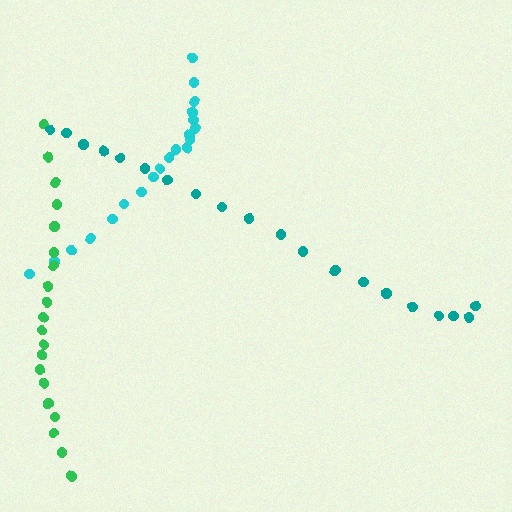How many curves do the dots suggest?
There are 3 distinct paths.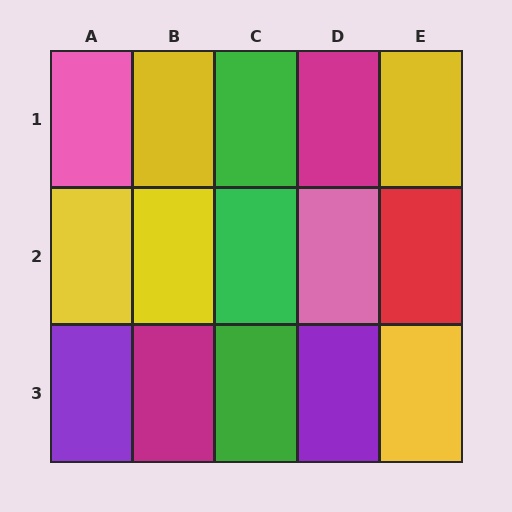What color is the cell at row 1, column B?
Yellow.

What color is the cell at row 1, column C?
Green.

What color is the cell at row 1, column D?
Magenta.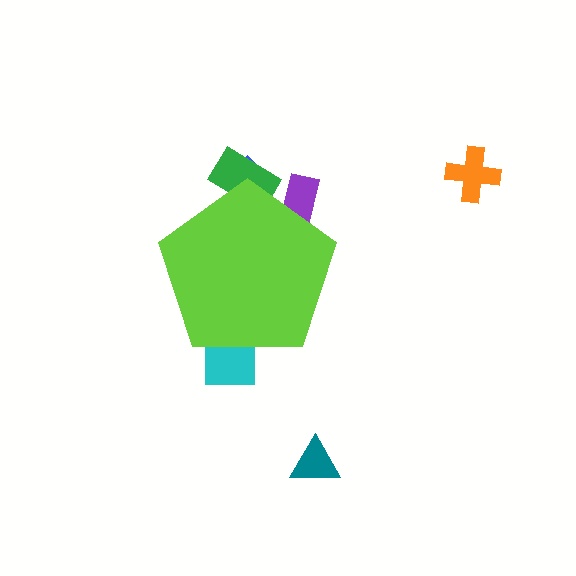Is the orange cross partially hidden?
No, the orange cross is fully visible.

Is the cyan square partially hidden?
Yes, the cyan square is partially hidden behind the lime pentagon.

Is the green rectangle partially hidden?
Yes, the green rectangle is partially hidden behind the lime pentagon.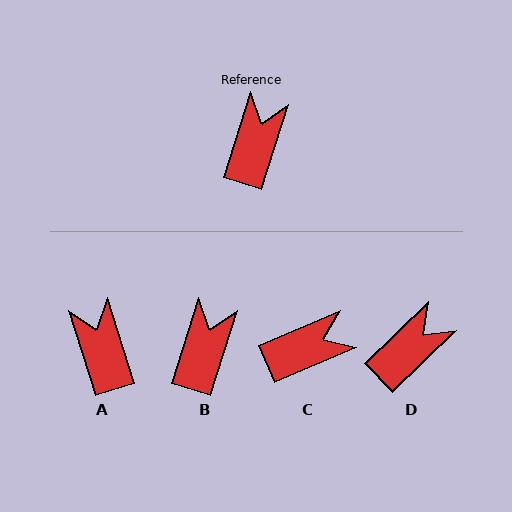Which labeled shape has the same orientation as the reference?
B.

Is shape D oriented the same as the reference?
No, it is off by about 29 degrees.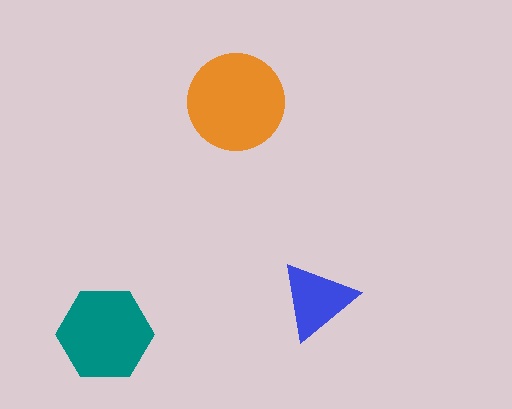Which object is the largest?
The orange circle.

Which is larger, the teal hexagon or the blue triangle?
The teal hexagon.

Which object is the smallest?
The blue triangle.